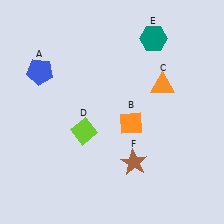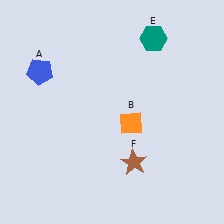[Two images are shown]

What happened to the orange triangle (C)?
The orange triangle (C) was removed in Image 2. It was in the top-right area of Image 1.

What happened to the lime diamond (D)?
The lime diamond (D) was removed in Image 2. It was in the bottom-left area of Image 1.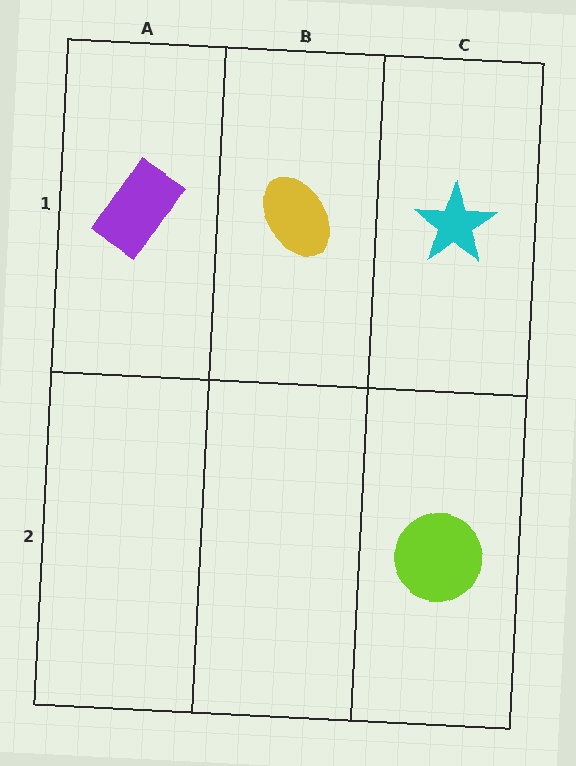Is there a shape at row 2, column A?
No, that cell is empty.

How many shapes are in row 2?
1 shape.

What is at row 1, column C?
A cyan star.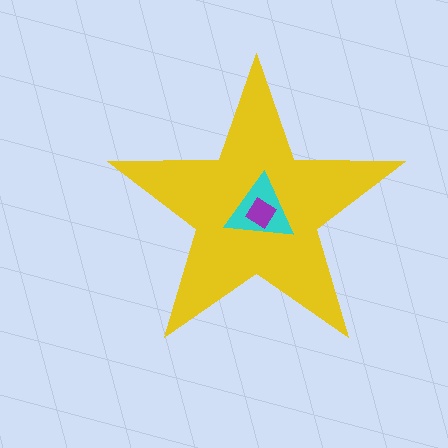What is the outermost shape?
The yellow star.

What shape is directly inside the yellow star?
The cyan triangle.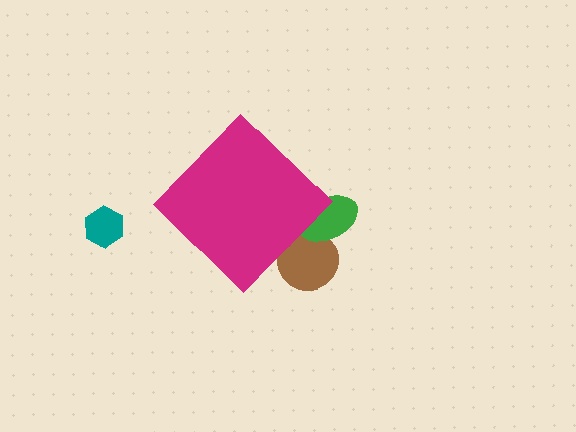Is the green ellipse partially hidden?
Yes, the green ellipse is partially hidden behind the magenta diamond.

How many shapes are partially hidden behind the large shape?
2 shapes are partially hidden.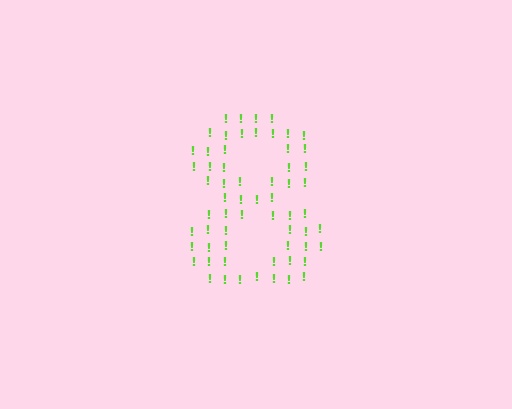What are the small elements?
The small elements are exclamation marks.